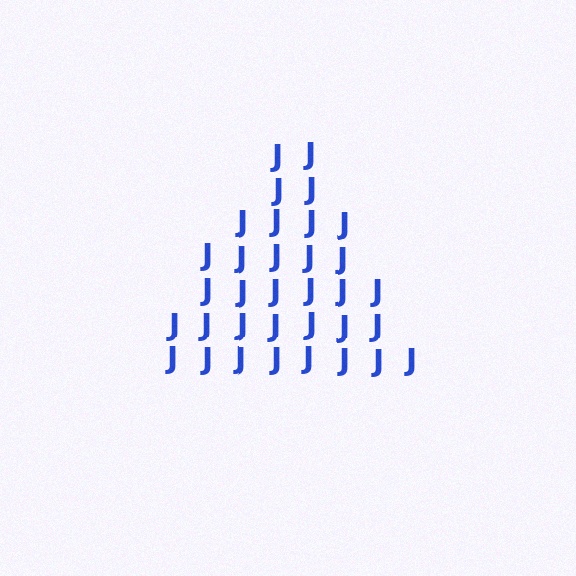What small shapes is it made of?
It is made of small letter J's.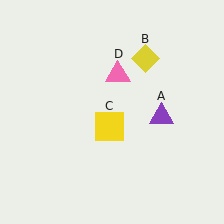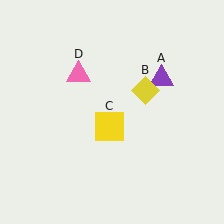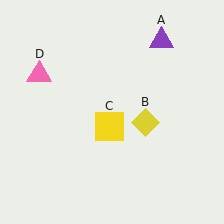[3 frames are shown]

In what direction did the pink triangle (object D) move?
The pink triangle (object D) moved left.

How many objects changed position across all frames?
3 objects changed position: purple triangle (object A), yellow diamond (object B), pink triangle (object D).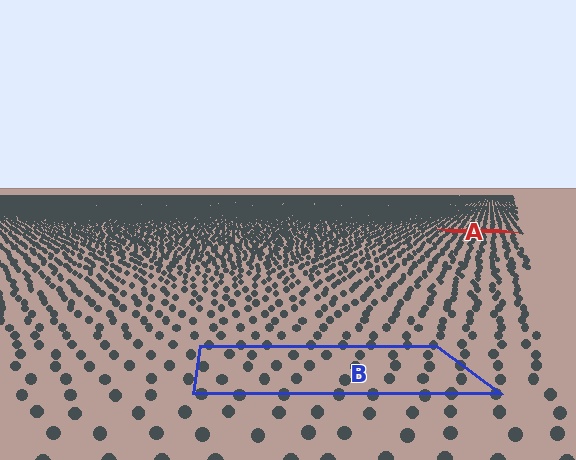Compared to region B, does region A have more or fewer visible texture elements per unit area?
Region A has more texture elements per unit area — they are packed more densely because it is farther away.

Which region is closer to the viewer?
Region B is closer. The texture elements there are larger and more spread out.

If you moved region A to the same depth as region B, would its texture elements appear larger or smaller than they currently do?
They would appear larger. At a closer depth, the same texture elements are projected at a bigger on-screen size.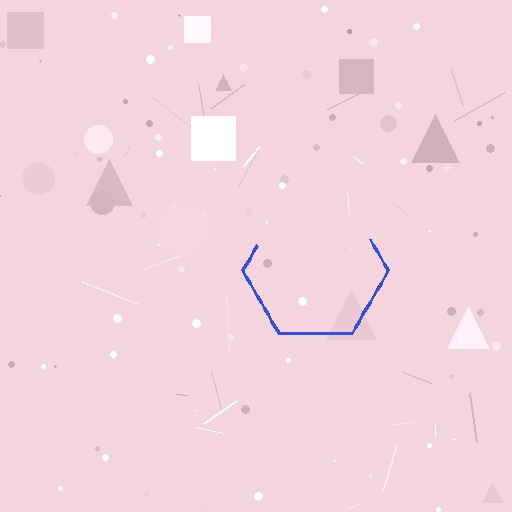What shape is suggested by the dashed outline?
The dashed outline suggests a hexagon.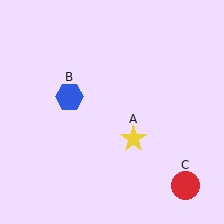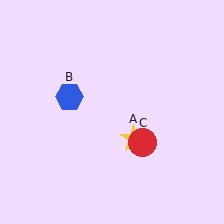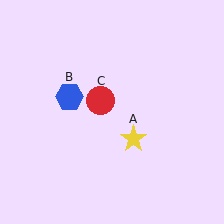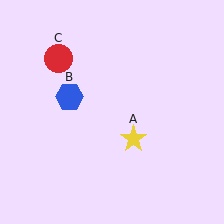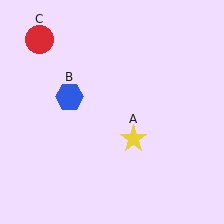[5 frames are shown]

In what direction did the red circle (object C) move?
The red circle (object C) moved up and to the left.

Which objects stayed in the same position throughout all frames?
Yellow star (object A) and blue hexagon (object B) remained stationary.